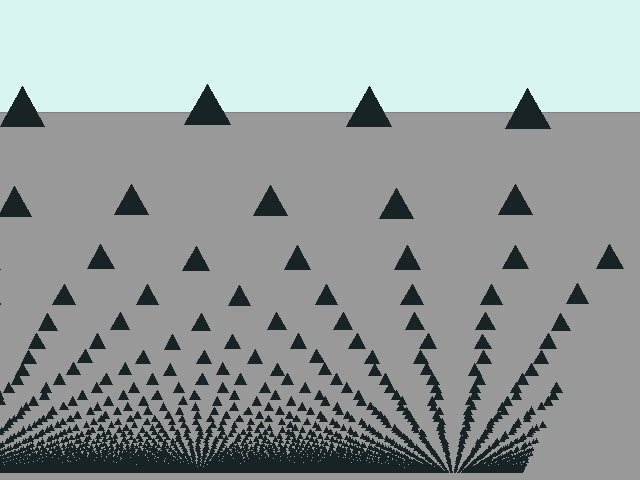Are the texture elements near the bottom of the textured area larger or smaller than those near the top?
Smaller. The gradient is inverted — elements near the bottom are smaller and denser.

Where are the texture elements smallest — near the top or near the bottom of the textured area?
Near the bottom.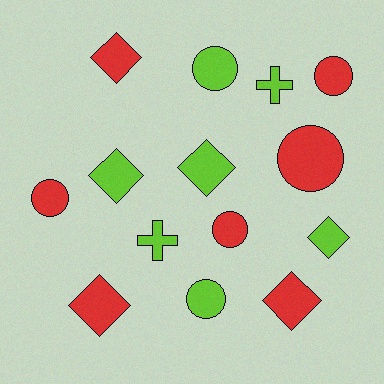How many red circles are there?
There are 4 red circles.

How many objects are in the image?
There are 14 objects.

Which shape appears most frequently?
Diamond, with 6 objects.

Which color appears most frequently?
Lime, with 7 objects.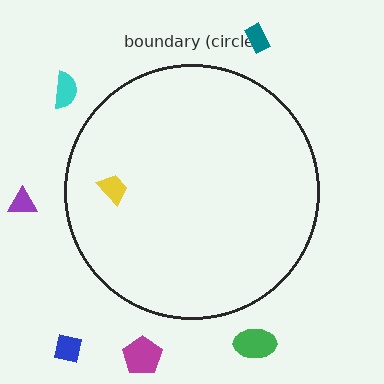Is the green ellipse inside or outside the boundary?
Outside.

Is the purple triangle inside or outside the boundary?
Outside.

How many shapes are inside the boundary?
1 inside, 6 outside.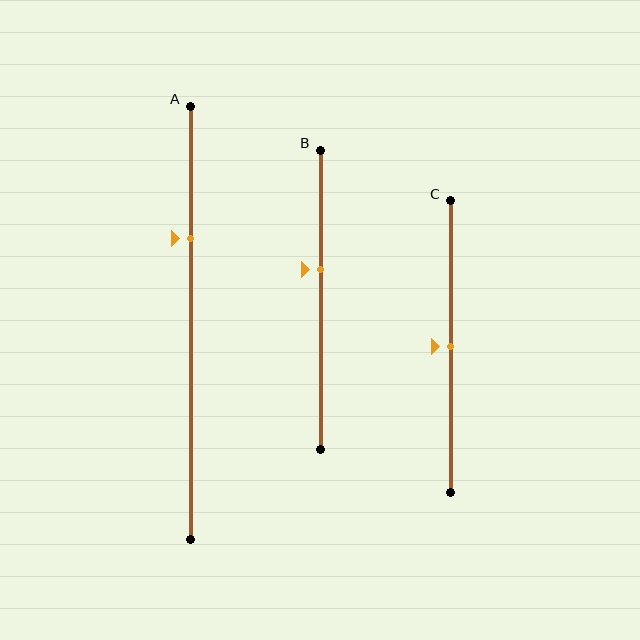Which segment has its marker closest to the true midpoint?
Segment C has its marker closest to the true midpoint.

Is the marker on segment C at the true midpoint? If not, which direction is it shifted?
Yes, the marker on segment C is at the true midpoint.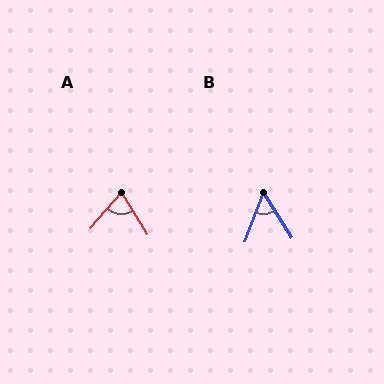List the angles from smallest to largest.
B (53°), A (73°).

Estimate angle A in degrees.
Approximately 73 degrees.